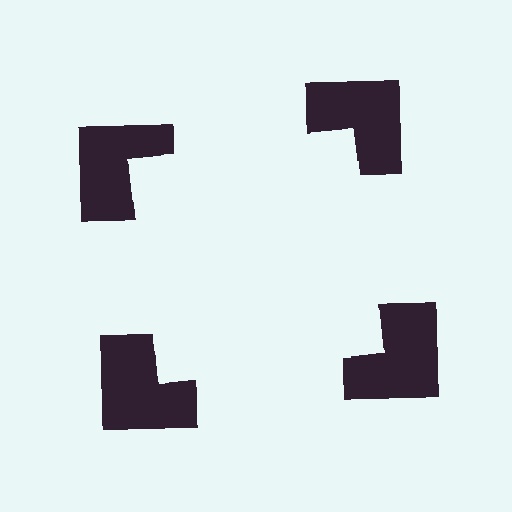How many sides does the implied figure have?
4 sides.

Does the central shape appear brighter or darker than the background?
It typically appears slightly brighter than the background, even though no actual brightness change is drawn.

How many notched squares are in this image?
There are 4 — one at each vertex of the illusory square.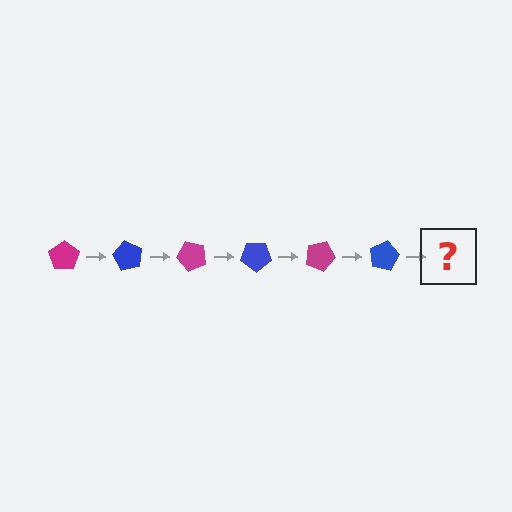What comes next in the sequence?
The next element should be a magenta pentagon, rotated 360 degrees from the start.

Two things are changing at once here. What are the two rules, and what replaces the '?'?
The two rules are that it rotates 60 degrees each step and the color cycles through magenta and blue. The '?' should be a magenta pentagon, rotated 360 degrees from the start.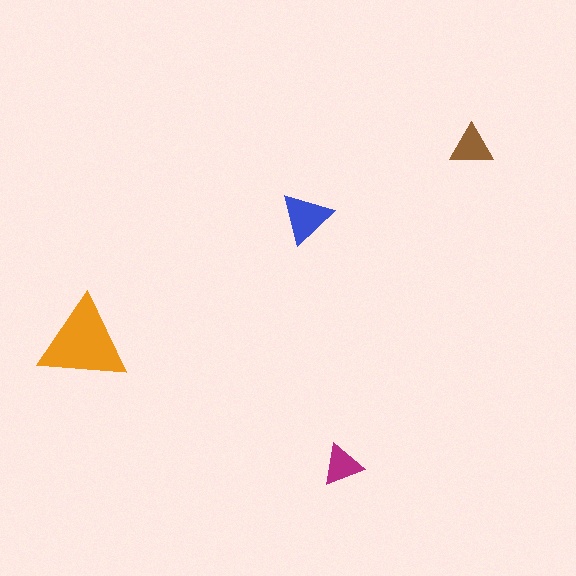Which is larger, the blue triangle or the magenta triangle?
The blue one.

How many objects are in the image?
There are 4 objects in the image.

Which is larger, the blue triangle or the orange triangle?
The orange one.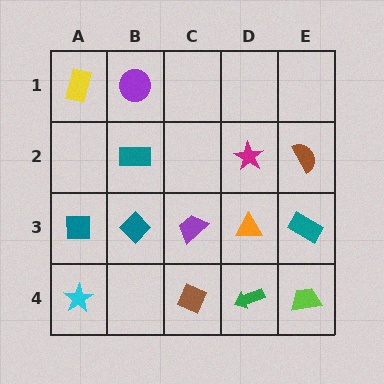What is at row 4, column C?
A brown diamond.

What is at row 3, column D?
An orange triangle.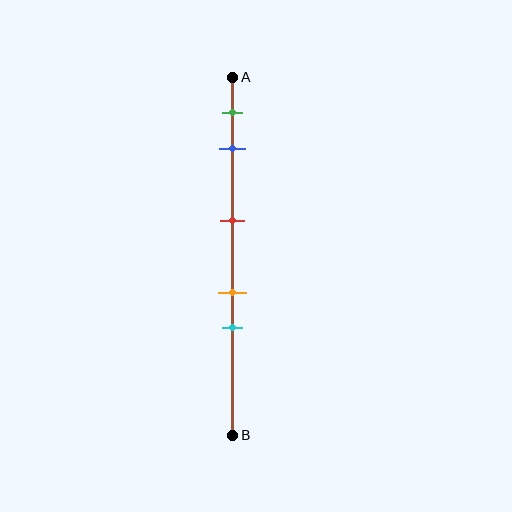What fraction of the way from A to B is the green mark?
The green mark is approximately 10% (0.1) of the way from A to B.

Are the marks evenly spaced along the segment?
No, the marks are not evenly spaced.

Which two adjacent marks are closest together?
The orange and cyan marks are the closest adjacent pair.